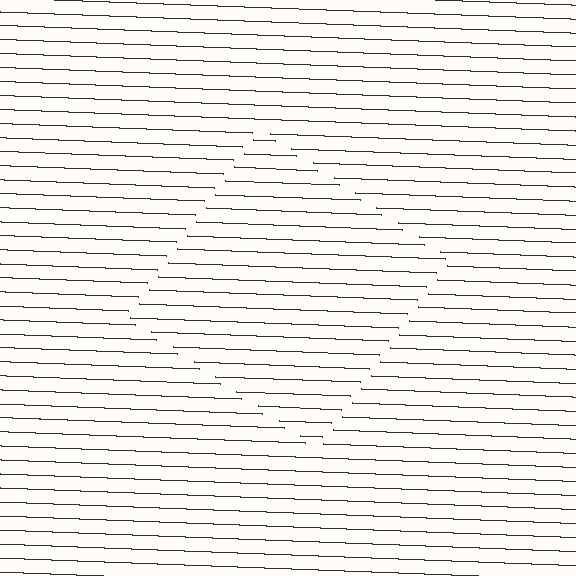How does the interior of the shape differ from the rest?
The interior of the shape contains the same grating, shifted by half a period — the contour is defined by the phase discontinuity where line-ends from the inner and outer gratings abut.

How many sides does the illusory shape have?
4 sides — the line-ends trace a square.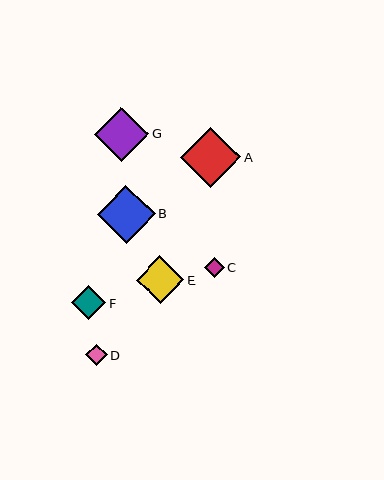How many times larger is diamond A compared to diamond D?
Diamond A is approximately 2.8 times the size of diamond D.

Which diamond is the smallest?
Diamond C is the smallest with a size of approximately 20 pixels.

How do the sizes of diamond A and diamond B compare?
Diamond A and diamond B are approximately the same size.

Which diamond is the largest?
Diamond A is the largest with a size of approximately 60 pixels.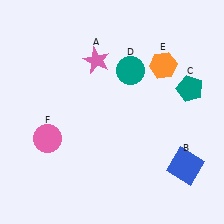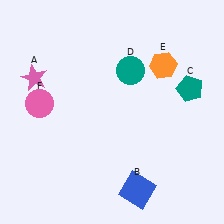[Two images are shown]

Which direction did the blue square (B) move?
The blue square (B) moved left.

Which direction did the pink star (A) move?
The pink star (A) moved left.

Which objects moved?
The objects that moved are: the pink star (A), the blue square (B), the pink circle (F).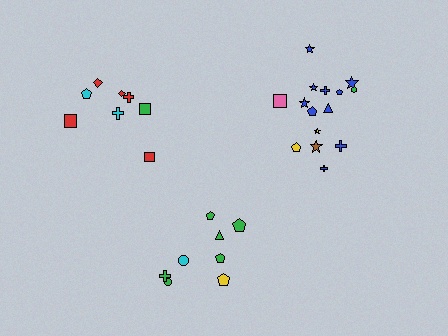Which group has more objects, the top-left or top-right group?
The top-right group.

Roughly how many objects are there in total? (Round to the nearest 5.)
Roughly 30 objects in total.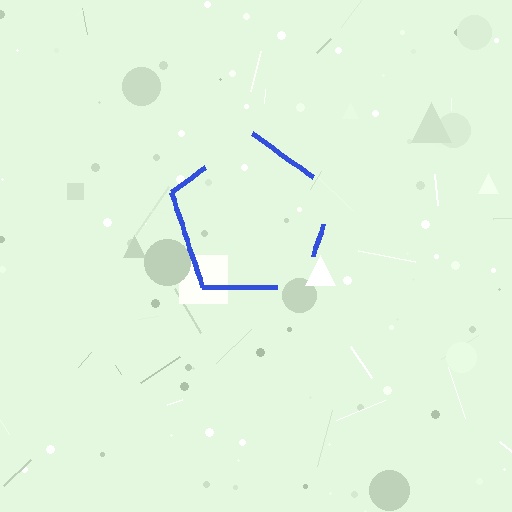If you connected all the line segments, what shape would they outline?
They would outline a pentagon.